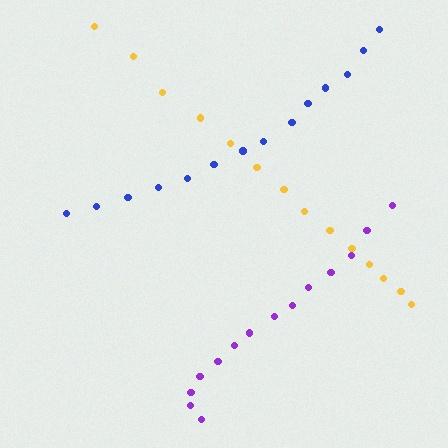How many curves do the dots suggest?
There are 3 distinct paths.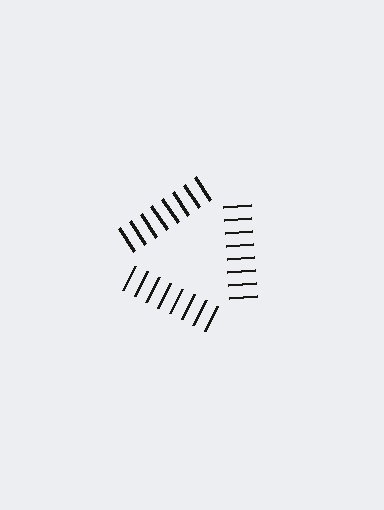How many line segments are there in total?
24 — 8 along each of the 3 edges.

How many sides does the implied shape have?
3 sides — the line-ends trace a triangle.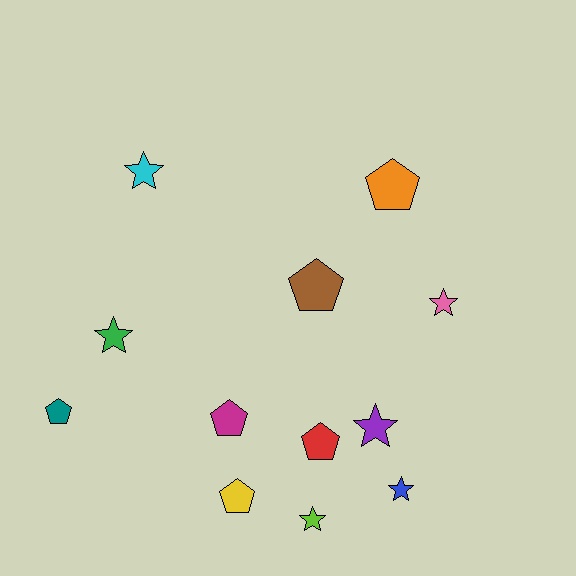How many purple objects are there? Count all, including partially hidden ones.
There is 1 purple object.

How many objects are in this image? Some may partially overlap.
There are 12 objects.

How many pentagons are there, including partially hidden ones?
There are 6 pentagons.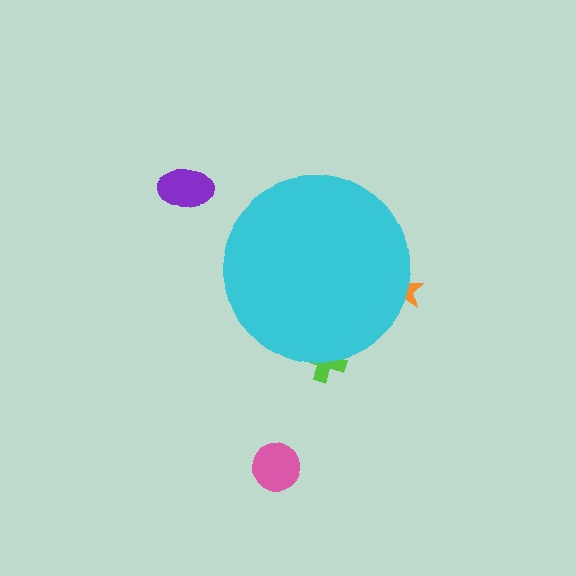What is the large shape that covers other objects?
A cyan circle.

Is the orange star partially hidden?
Yes, the orange star is partially hidden behind the cyan circle.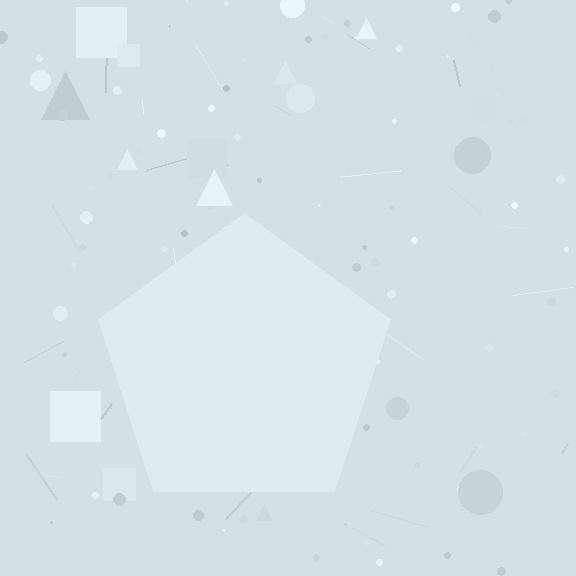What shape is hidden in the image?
A pentagon is hidden in the image.